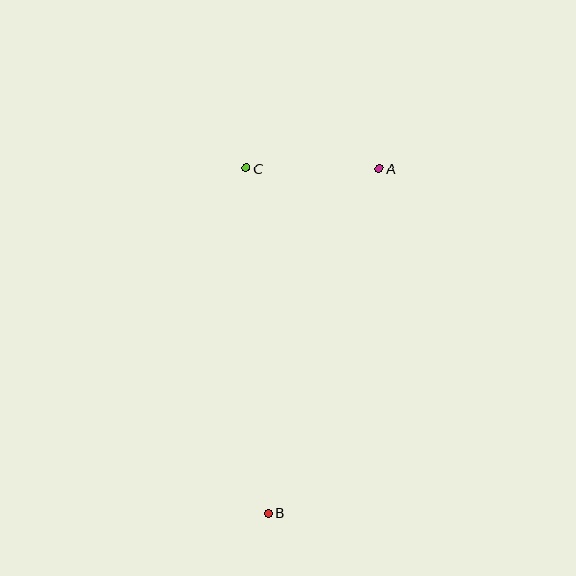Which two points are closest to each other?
Points A and C are closest to each other.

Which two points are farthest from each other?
Points A and B are farthest from each other.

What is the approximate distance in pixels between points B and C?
The distance between B and C is approximately 345 pixels.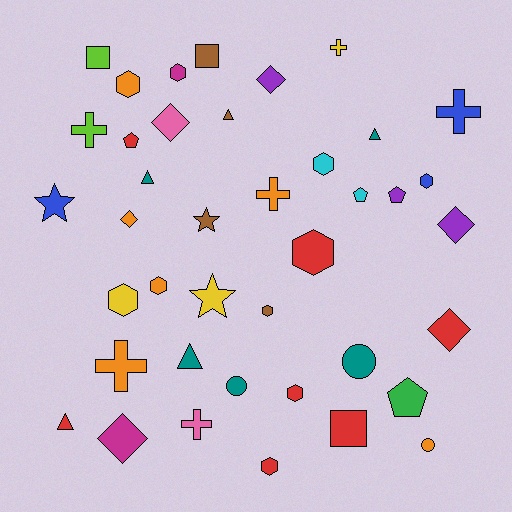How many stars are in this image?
There are 3 stars.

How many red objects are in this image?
There are 7 red objects.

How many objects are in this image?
There are 40 objects.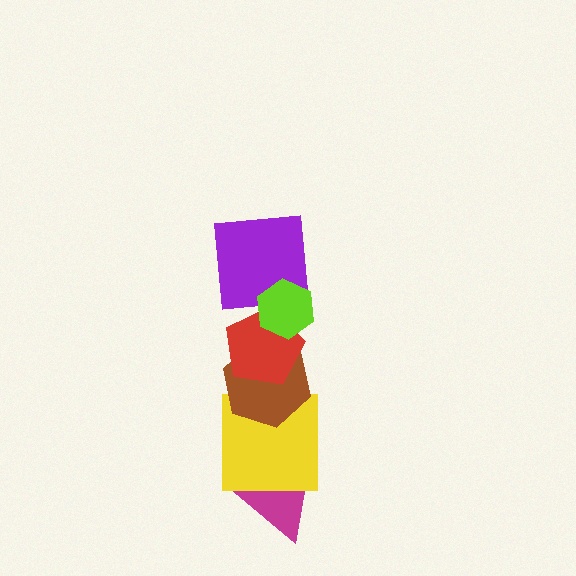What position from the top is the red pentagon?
The red pentagon is 3rd from the top.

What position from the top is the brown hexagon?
The brown hexagon is 4th from the top.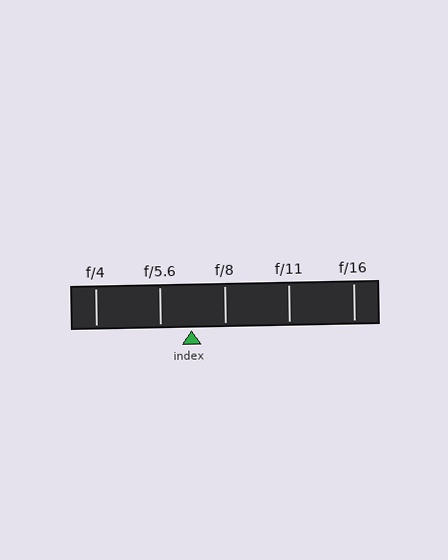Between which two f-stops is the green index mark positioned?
The index mark is between f/5.6 and f/8.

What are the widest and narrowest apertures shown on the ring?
The widest aperture shown is f/4 and the narrowest is f/16.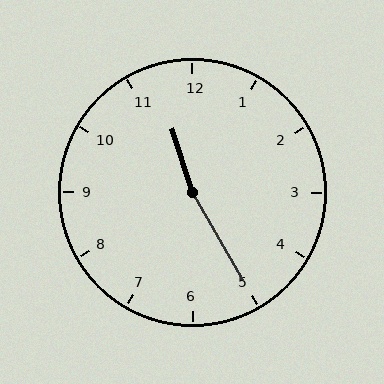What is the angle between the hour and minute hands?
Approximately 168 degrees.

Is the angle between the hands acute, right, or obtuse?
It is obtuse.